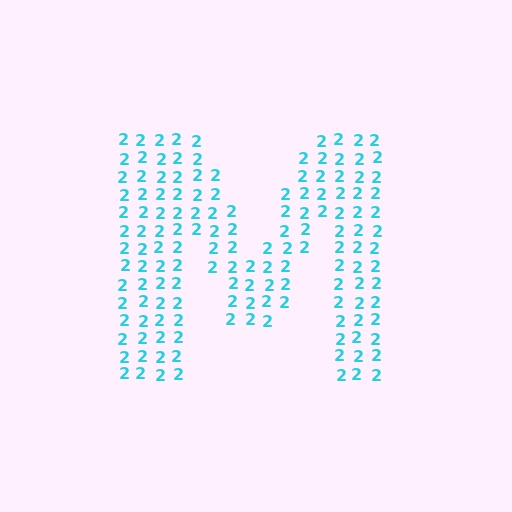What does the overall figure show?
The overall figure shows the letter M.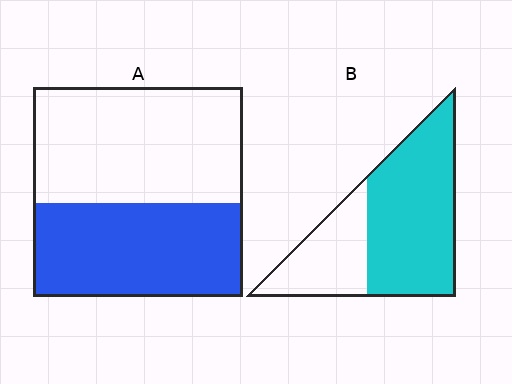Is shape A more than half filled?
No.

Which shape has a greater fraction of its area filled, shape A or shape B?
Shape B.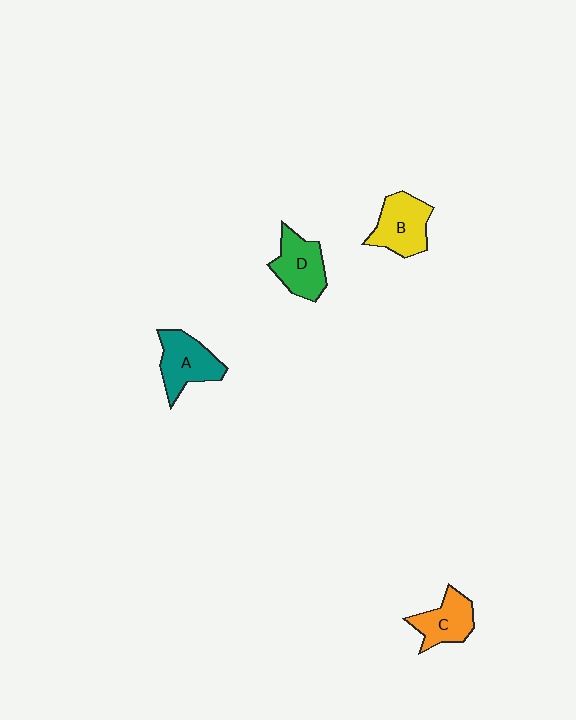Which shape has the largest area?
Shape A (teal).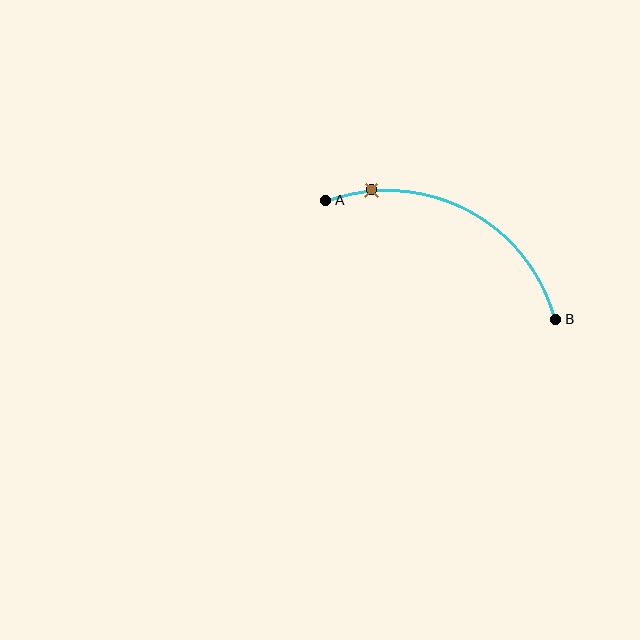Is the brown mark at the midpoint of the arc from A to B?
No. The brown mark lies on the arc but is closer to endpoint A. The arc midpoint would be at the point on the curve equidistant along the arc from both A and B.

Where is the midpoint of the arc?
The arc midpoint is the point on the curve farthest from the straight line joining A and B. It sits above that line.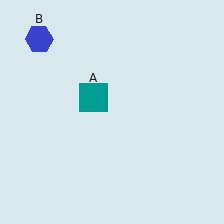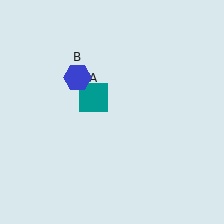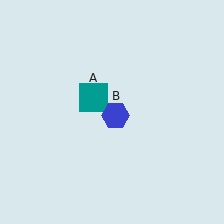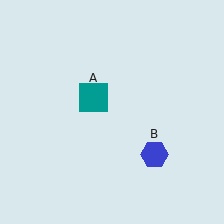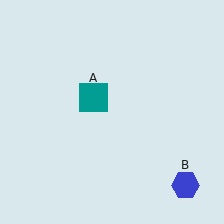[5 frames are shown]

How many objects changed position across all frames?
1 object changed position: blue hexagon (object B).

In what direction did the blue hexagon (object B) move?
The blue hexagon (object B) moved down and to the right.